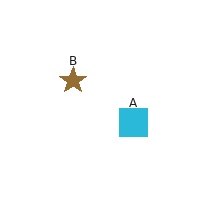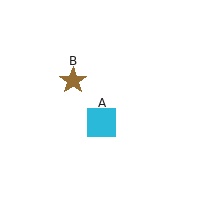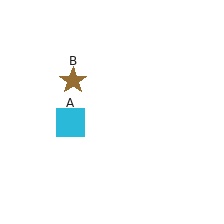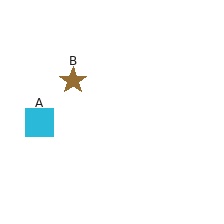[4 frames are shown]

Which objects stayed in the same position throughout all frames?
Brown star (object B) remained stationary.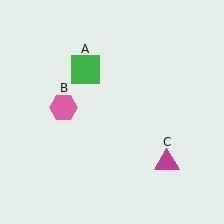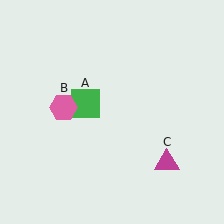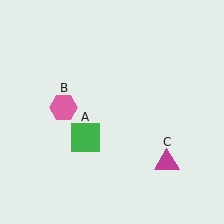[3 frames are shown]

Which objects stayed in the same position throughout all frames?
Pink hexagon (object B) and magenta triangle (object C) remained stationary.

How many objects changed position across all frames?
1 object changed position: green square (object A).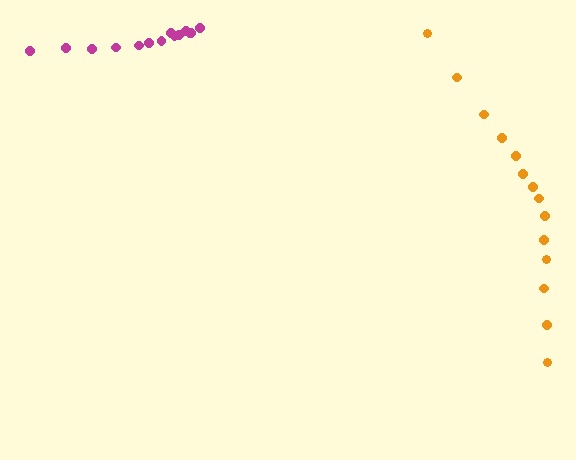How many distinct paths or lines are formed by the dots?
There are 2 distinct paths.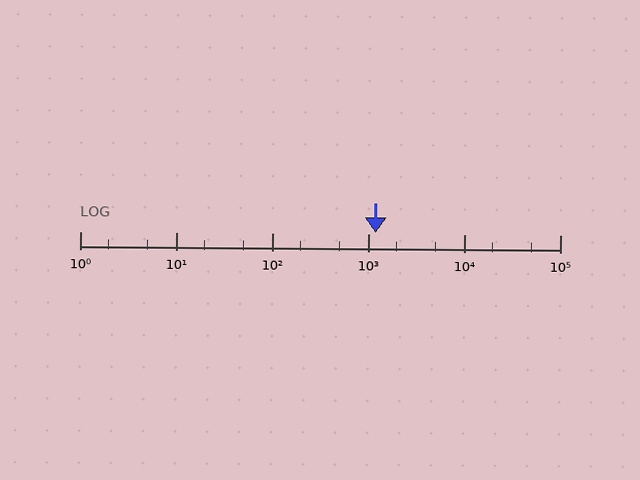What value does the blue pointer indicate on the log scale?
The pointer indicates approximately 1200.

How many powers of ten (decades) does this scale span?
The scale spans 5 decades, from 1 to 100000.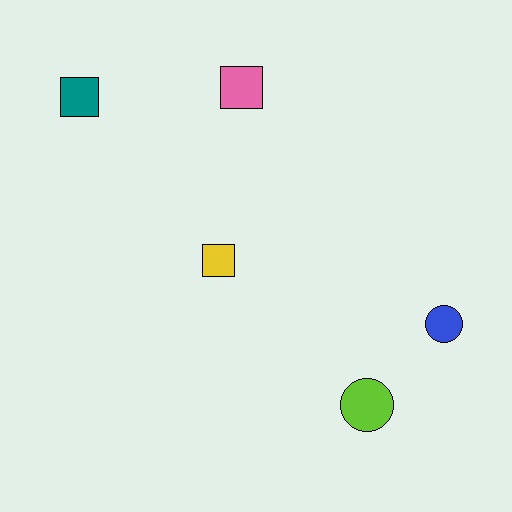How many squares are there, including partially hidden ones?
There are 3 squares.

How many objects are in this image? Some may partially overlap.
There are 5 objects.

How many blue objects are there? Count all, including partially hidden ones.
There is 1 blue object.